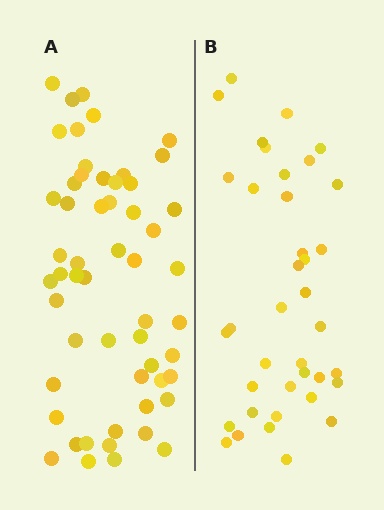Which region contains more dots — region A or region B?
Region A (the left region) has more dots.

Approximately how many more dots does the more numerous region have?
Region A has approximately 15 more dots than region B.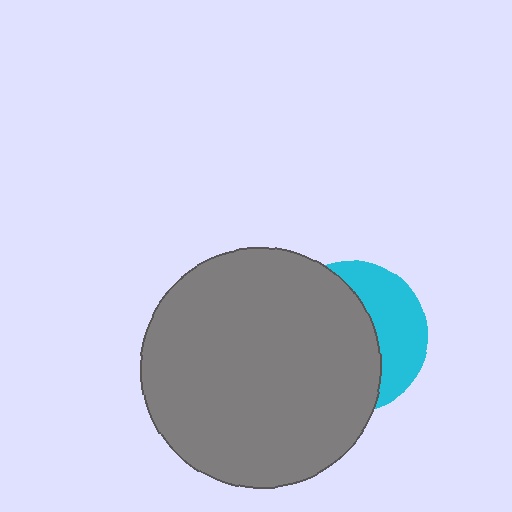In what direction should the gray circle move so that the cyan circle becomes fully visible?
The gray circle should move left. That is the shortest direction to clear the overlap and leave the cyan circle fully visible.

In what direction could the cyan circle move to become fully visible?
The cyan circle could move right. That would shift it out from behind the gray circle entirely.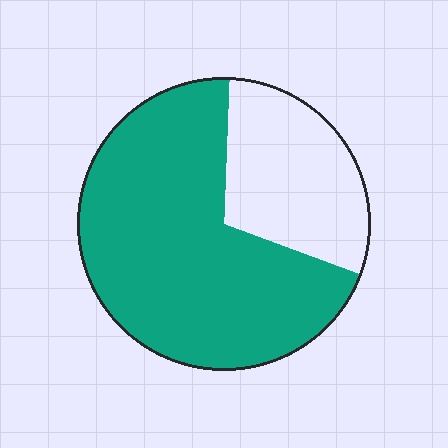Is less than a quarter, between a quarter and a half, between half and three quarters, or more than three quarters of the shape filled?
Between half and three quarters.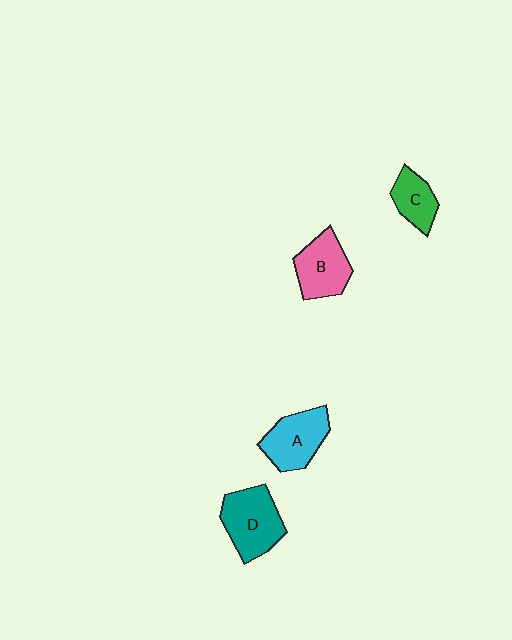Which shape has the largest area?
Shape D (teal).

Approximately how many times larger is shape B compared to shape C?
Approximately 1.4 times.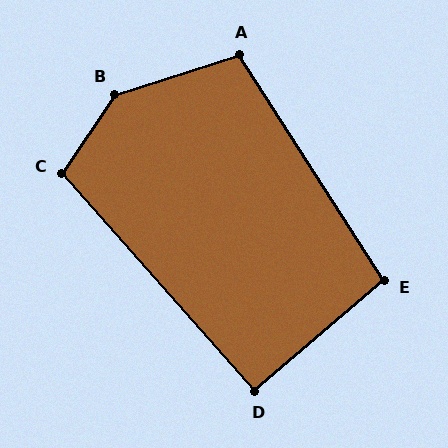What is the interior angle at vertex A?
Approximately 105 degrees (obtuse).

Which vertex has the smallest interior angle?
D, at approximately 91 degrees.